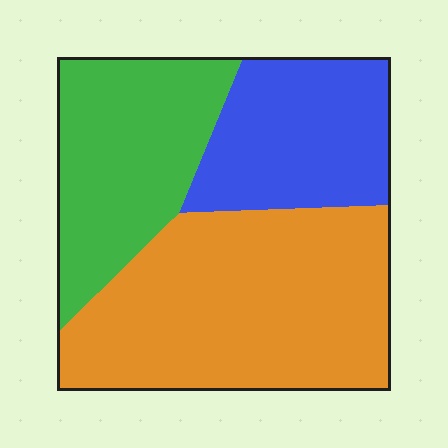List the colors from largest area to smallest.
From largest to smallest: orange, green, blue.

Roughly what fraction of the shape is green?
Green covers 28% of the shape.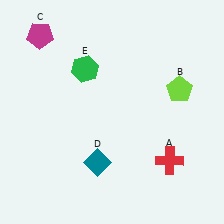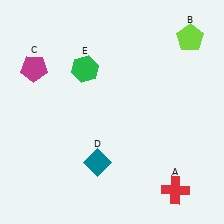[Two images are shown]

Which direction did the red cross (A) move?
The red cross (A) moved down.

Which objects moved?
The objects that moved are: the red cross (A), the lime pentagon (B), the magenta pentagon (C).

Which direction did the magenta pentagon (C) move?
The magenta pentagon (C) moved down.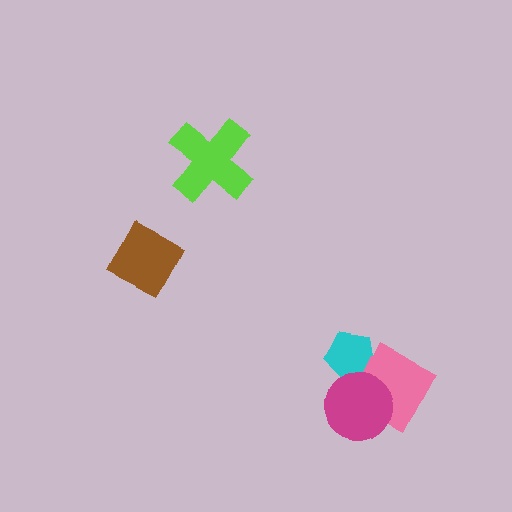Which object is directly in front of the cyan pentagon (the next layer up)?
The pink diamond is directly in front of the cyan pentagon.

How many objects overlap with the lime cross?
0 objects overlap with the lime cross.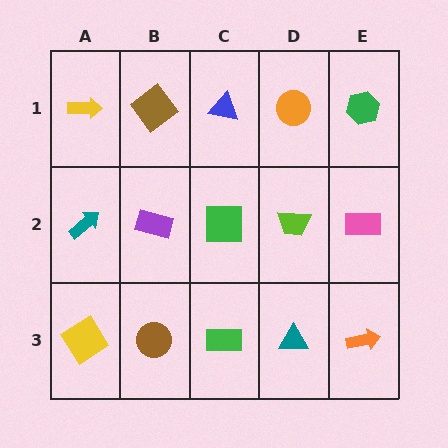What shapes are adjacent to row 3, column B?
A purple rectangle (row 2, column B), a yellow diamond (row 3, column A), a green rectangle (row 3, column C).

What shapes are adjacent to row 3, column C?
A green square (row 2, column C), a brown circle (row 3, column B), a teal triangle (row 3, column D).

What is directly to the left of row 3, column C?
A brown circle.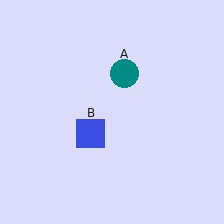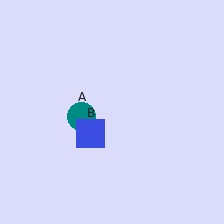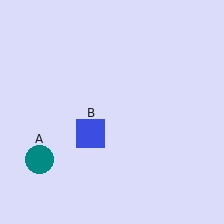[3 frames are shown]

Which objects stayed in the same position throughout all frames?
Blue square (object B) remained stationary.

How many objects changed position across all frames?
1 object changed position: teal circle (object A).